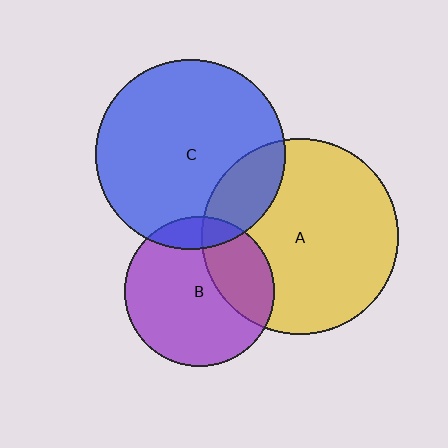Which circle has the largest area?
Circle A (yellow).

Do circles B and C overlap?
Yes.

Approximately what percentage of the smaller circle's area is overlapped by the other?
Approximately 10%.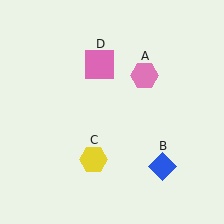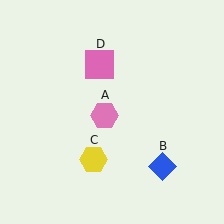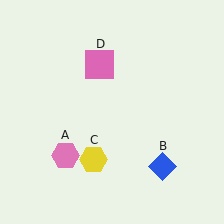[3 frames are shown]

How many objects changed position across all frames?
1 object changed position: pink hexagon (object A).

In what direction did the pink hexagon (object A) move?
The pink hexagon (object A) moved down and to the left.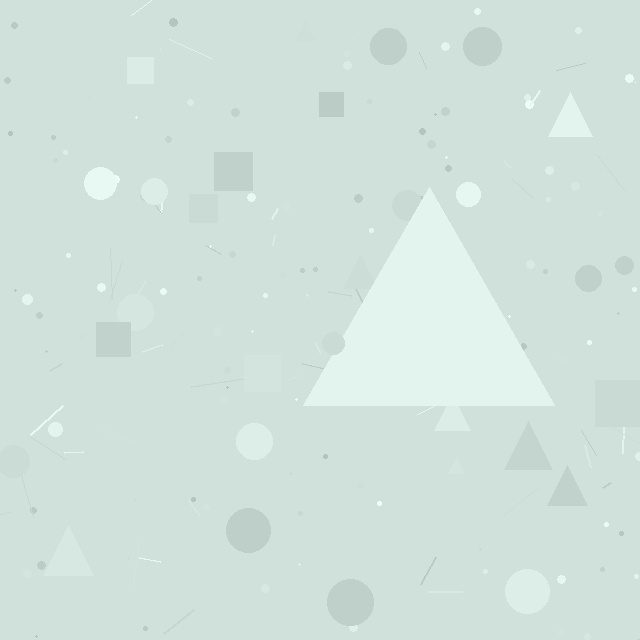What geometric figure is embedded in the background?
A triangle is embedded in the background.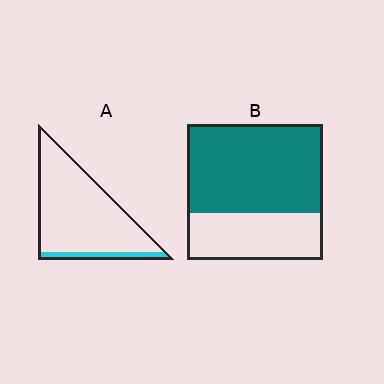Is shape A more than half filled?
No.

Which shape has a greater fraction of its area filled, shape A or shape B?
Shape B.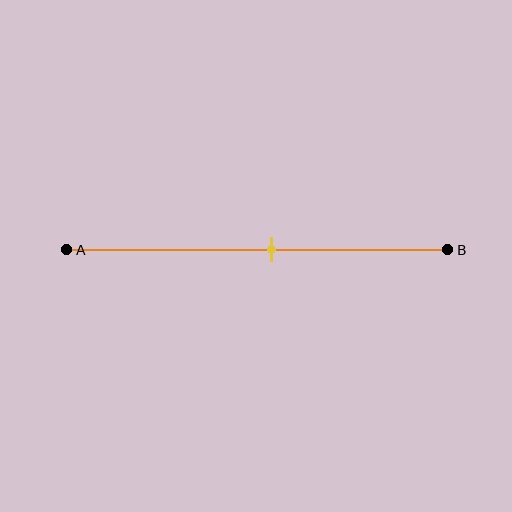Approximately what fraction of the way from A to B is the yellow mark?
The yellow mark is approximately 55% of the way from A to B.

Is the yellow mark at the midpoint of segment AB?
No, the mark is at about 55% from A, not at the 50% midpoint.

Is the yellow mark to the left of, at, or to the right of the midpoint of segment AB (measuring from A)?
The yellow mark is to the right of the midpoint of segment AB.